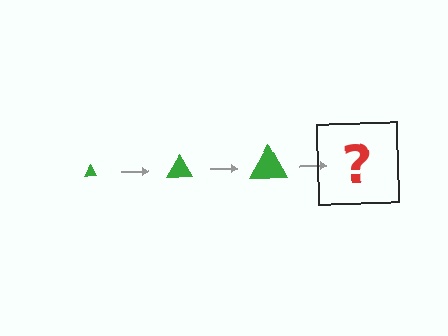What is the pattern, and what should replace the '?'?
The pattern is that the triangle gets progressively larger each step. The '?' should be a green triangle, larger than the previous one.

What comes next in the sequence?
The next element should be a green triangle, larger than the previous one.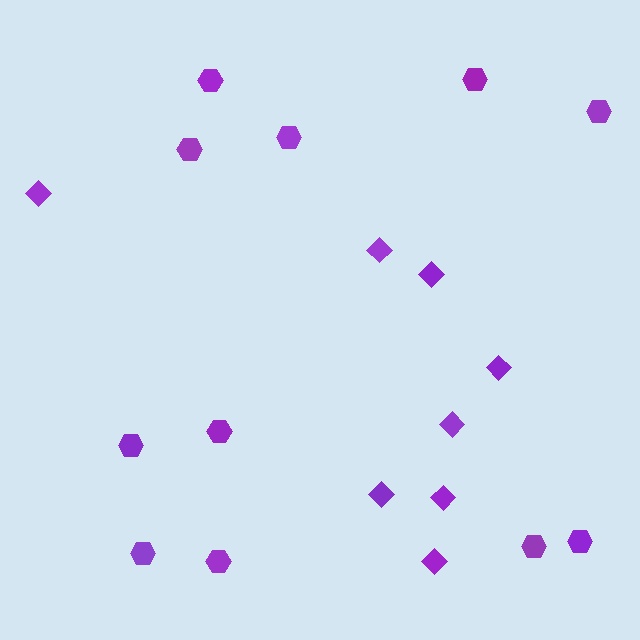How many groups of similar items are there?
There are 2 groups: one group of hexagons (11) and one group of diamonds (8).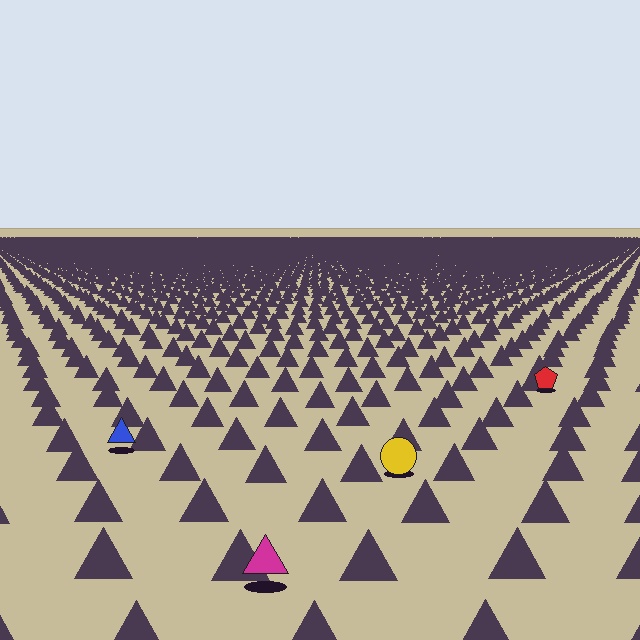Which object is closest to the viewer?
The magenta triangle is closest. The texture marks near it are larger and more spread out.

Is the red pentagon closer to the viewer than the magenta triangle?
No. The magenta triangle is closer — you can tell from the texture gradient: the ground texture is coarser near it.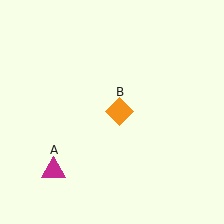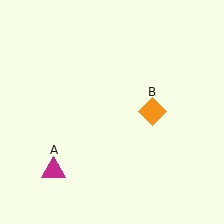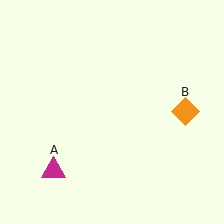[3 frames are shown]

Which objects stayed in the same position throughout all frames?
Magenta triangle (object A) remained stationary.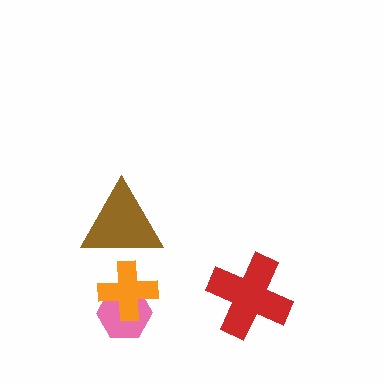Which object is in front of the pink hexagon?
The orange cross is in front of the pink hexagon.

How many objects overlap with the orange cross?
2 objects overlap with the orange cross.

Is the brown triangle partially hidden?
No, no other shape covers it.